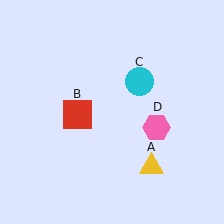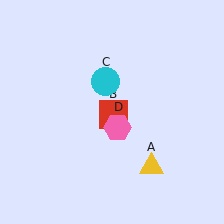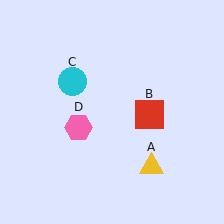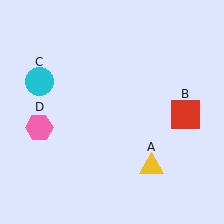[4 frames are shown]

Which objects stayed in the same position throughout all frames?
Yellow triangle (object A) remained stationary.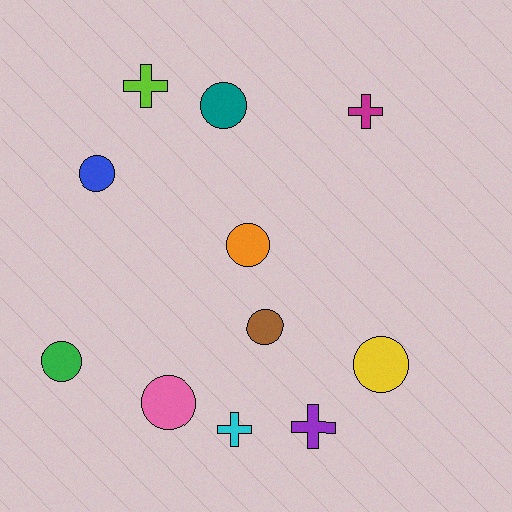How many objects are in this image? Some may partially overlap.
There are 11 objects.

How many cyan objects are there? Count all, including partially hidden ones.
There is 1 cyan object.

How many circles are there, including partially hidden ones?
There are 7 circles.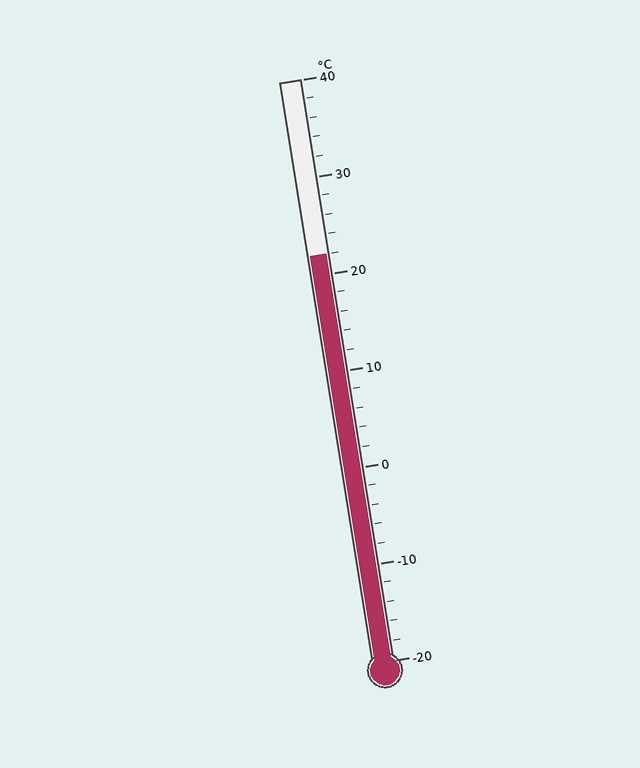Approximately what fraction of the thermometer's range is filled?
The thermometer is filled to approximately 70% of its range.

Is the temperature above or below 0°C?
The temperature is above 0°C.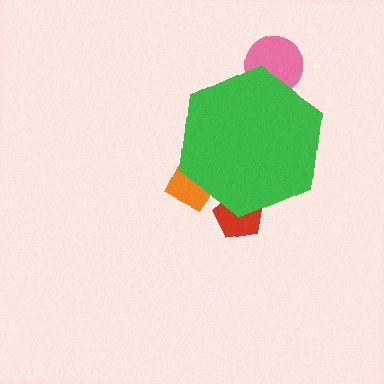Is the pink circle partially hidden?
Yes, the pink circle is partially hidden behind the green hexagon.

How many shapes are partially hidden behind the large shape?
3 shapes are partially hidden.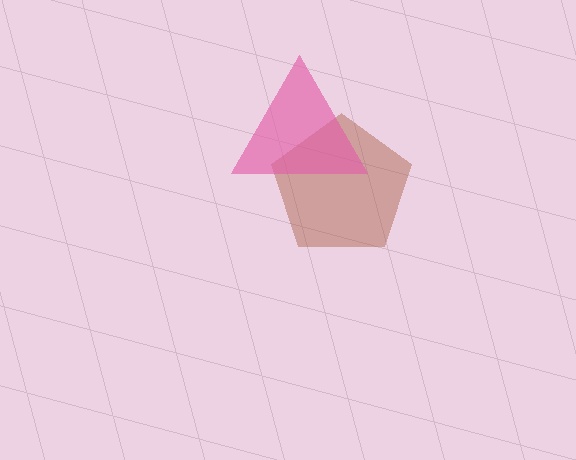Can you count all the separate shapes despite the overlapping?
Yes, there are 2 separate shapes.